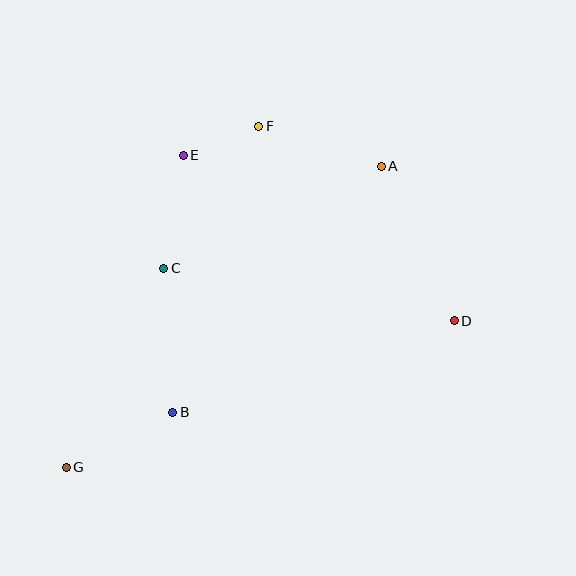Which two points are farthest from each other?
Points A and G are farthest from each other.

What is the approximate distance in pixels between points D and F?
The distance between D and F is approximately 276 pixels.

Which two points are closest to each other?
Points E and F are closest to each other.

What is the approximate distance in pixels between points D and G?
The distance between D and G is approximately 415 pixels.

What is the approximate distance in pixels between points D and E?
The distance between D and E is approximately 317 pixels.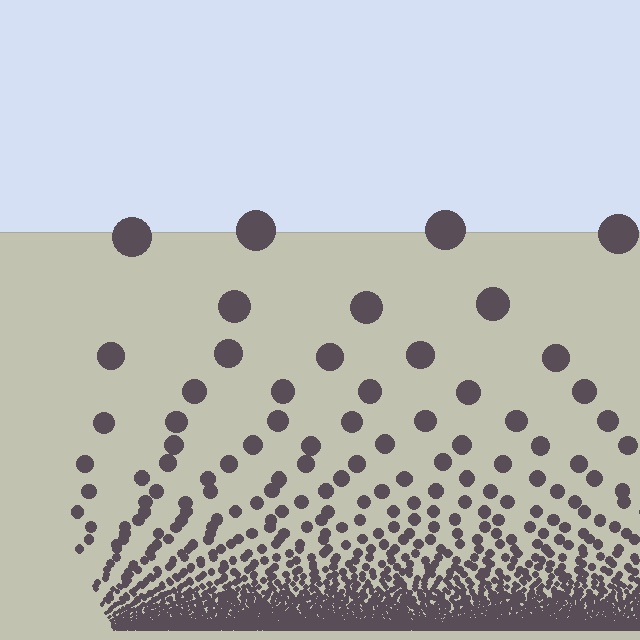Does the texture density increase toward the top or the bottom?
Density increases toward the bottom.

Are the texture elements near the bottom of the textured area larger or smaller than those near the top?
Smaller. The gradient is inverted — elements near the bottom are smaller and denser.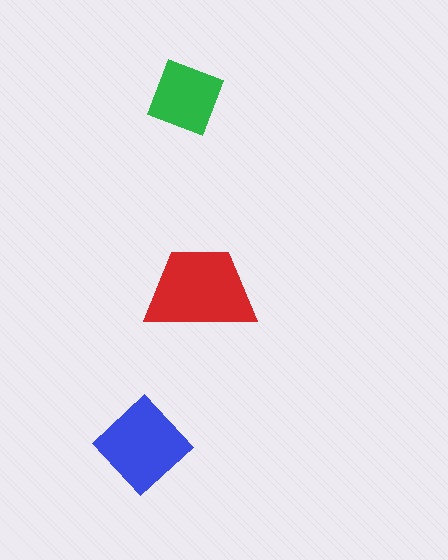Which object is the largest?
The red trapezoid.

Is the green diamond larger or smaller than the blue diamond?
Smaller.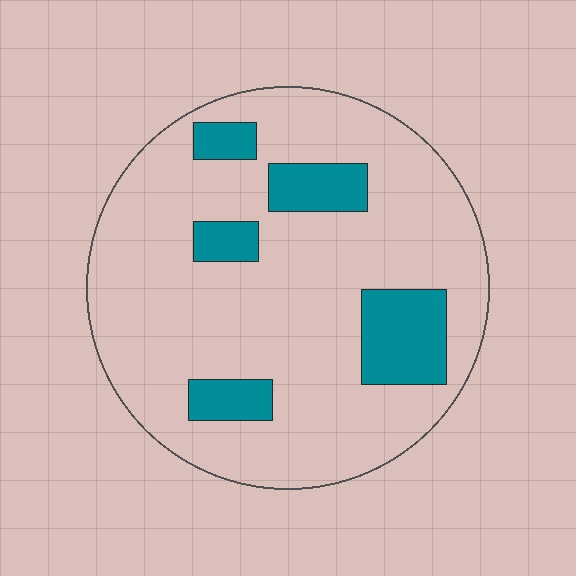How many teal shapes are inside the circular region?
5.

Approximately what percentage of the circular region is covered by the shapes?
Approximately 15%.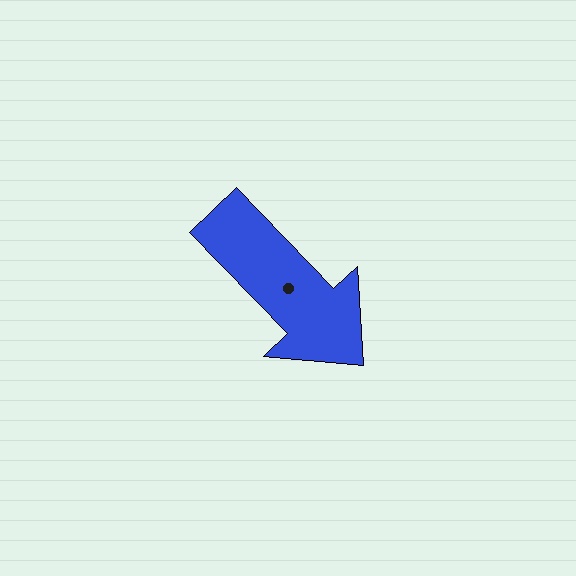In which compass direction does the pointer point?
Southeast.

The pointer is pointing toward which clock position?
Roughly 5 o'clock.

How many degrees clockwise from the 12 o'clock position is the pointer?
Approximately 136 degrees.